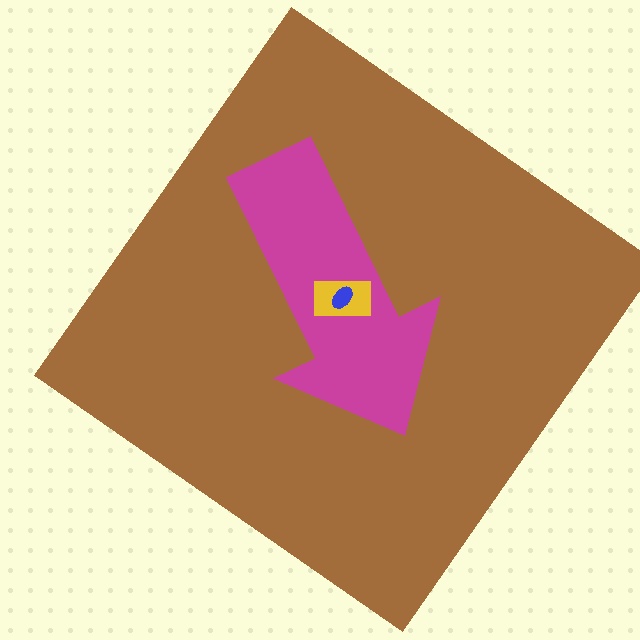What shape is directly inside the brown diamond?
The magenta arrow.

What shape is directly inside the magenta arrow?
The yellow rectangle.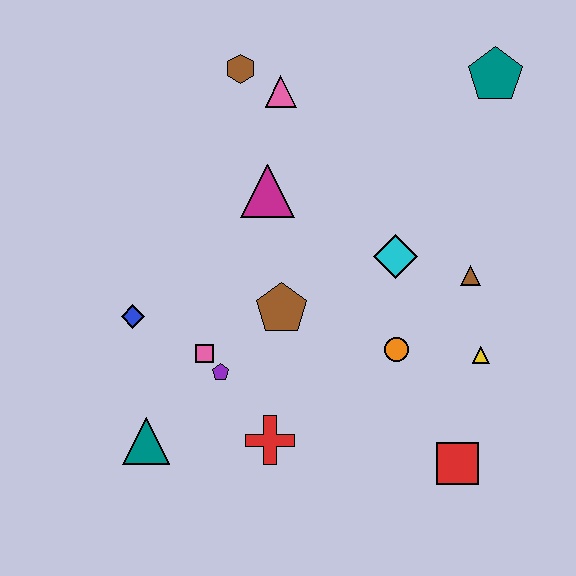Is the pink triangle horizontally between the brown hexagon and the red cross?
No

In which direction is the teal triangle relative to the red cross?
The teal triangle is to the left of the red cross.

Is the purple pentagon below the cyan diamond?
Yes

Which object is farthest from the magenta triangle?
The red square is farthest from the magenta triangle.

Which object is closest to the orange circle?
The yellow triangle is closest to the orange circle.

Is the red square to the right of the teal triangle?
Yes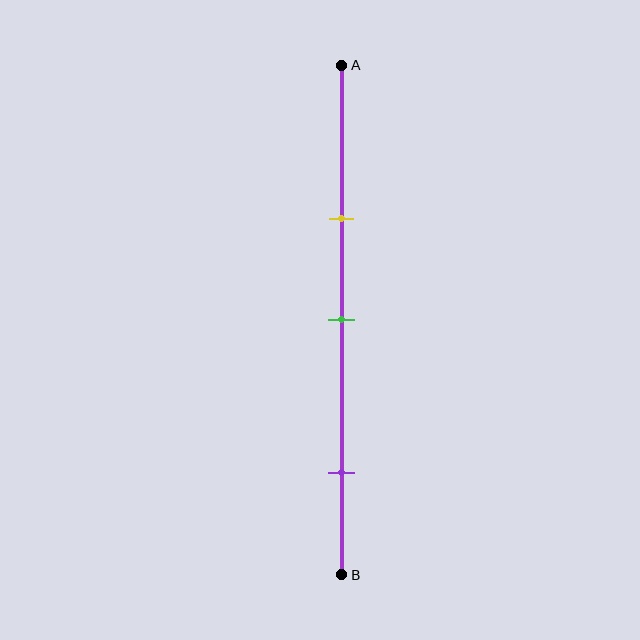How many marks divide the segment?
There are 3 marks dividing the segment.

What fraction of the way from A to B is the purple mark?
The purple mark is approximately 80% (0.8) of the way from A to B.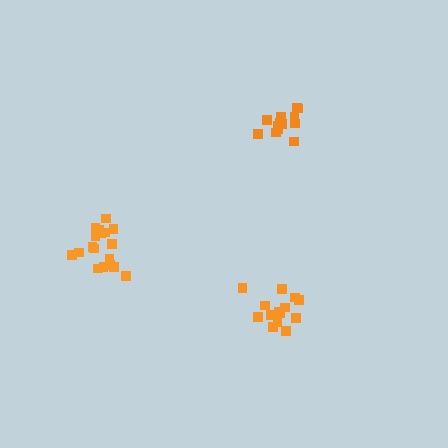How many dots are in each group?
Group 1: 14 dots, Group 2: 15 dots, Group 3: 18 dots (47 total).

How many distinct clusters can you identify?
There are 3 distinct clusters.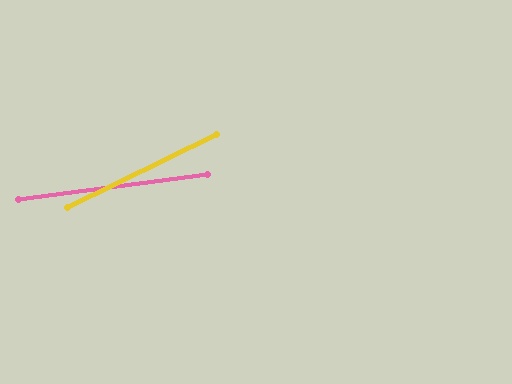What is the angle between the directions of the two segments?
Approximately 18 degrees.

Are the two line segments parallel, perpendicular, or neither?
Neither parallel nor perpendicular — they differ by about 18°.